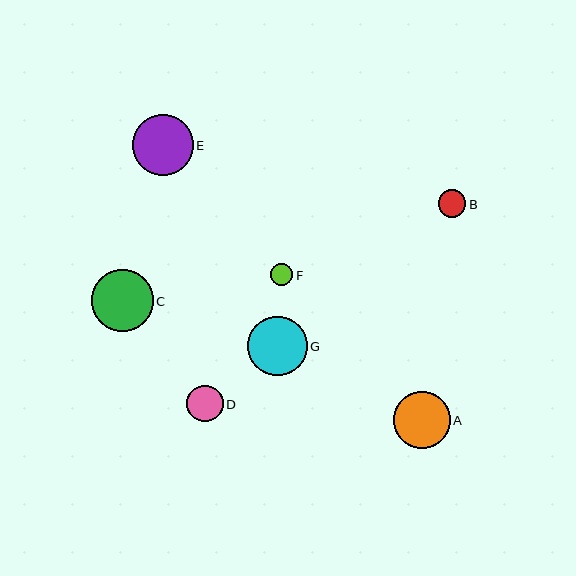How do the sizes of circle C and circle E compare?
Circle C and circle E are approximately the same size.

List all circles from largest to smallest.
From largest to smallest: C, E, G, A, D, B, F.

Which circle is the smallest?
Circle F is the smallest with a size of approximately 22 pixels.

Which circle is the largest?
Circle C is the largest with a size of approximately 62 pixels.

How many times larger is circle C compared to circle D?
Circle C is approximately 1.7 times the size of circle D.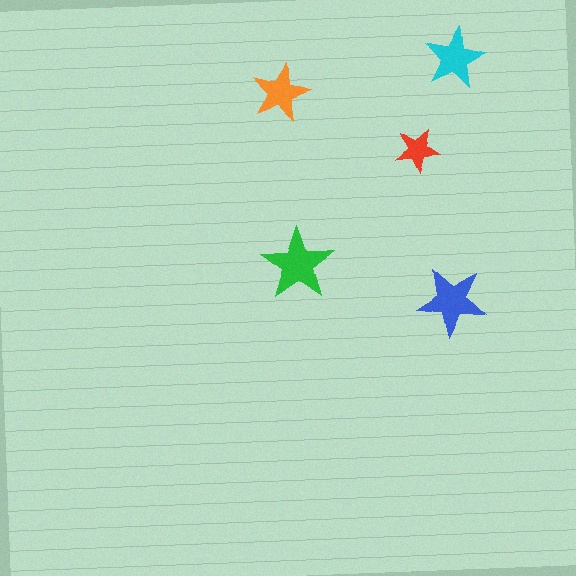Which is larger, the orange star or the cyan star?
The cyan one.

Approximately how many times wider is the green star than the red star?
About 1.5 times wider.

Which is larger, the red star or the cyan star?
The cyan one.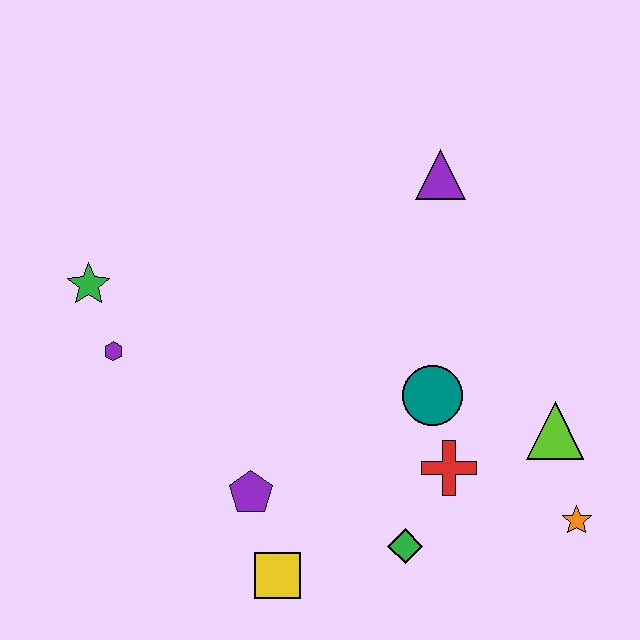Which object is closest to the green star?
The purple hexagon is closest to the green star.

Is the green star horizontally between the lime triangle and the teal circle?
No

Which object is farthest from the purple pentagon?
The purple triangle is farthest from the purple pentagon.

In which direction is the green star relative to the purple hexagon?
The green star is above the purple hexagon.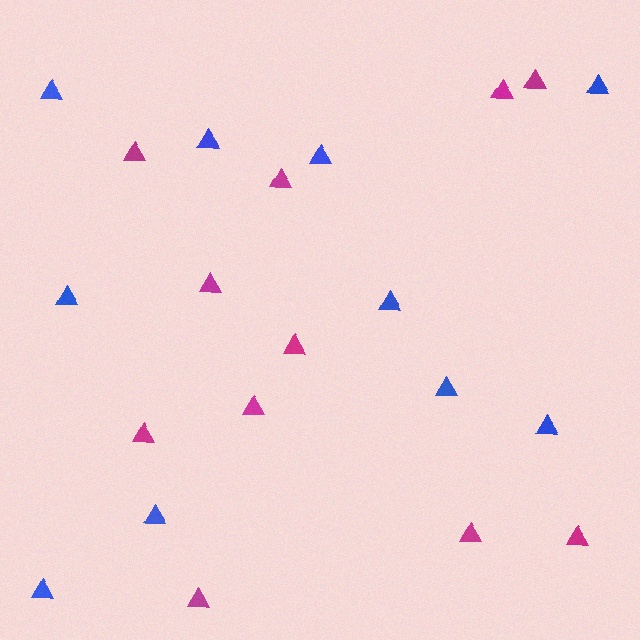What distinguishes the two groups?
There are 2 groups: one group of blue triangles (10) and one group of magenta triangles (11).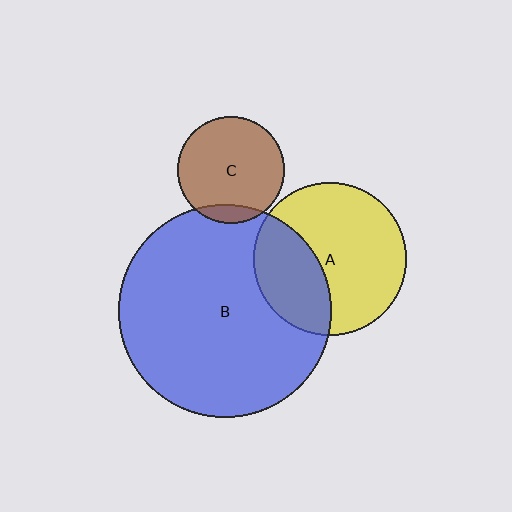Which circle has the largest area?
Circle B (blue).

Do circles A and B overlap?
Yes.